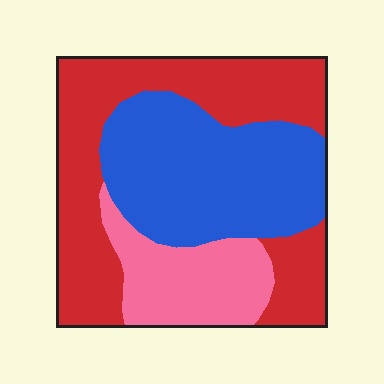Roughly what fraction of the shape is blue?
Blue covers 37% of the shape.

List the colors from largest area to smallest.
From largest to smallest: red, blue, pink.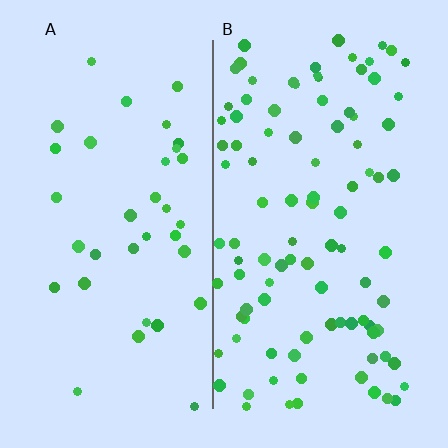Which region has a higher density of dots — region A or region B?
B (the right).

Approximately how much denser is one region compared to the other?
Approximately 2.7× — region B over region A.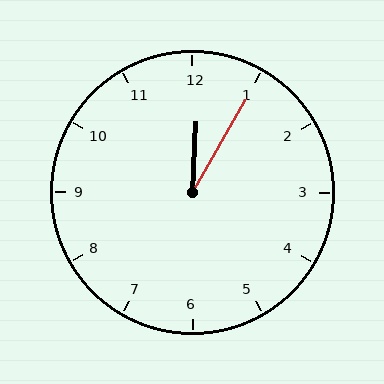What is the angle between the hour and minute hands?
Approximately 28 degrees.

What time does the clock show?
12:05.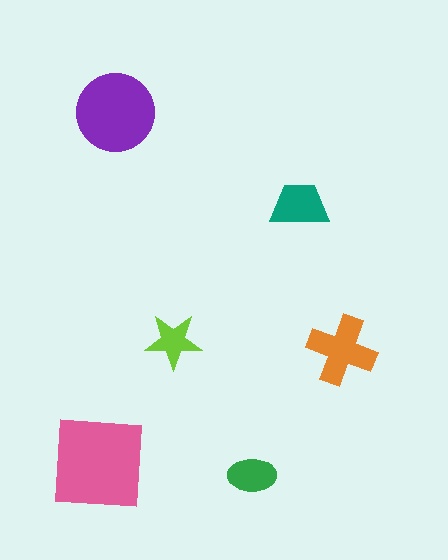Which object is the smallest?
The lime star.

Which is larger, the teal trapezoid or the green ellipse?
The teal trapezoid.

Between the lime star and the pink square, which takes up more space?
The pink square.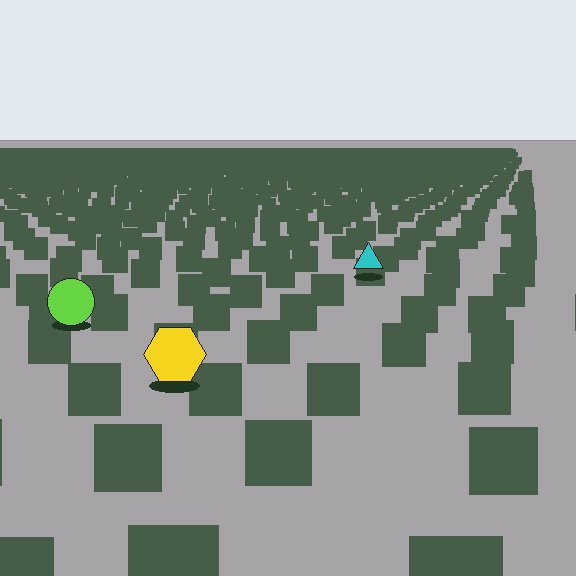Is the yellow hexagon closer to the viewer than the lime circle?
Yes. The yellow hexagon is closer — you can tell from the texture gradient: the ground texture is coarser near it.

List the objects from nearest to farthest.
From nearest to farthest: the yellow hexagon, the lime circle, the cyan triangle.